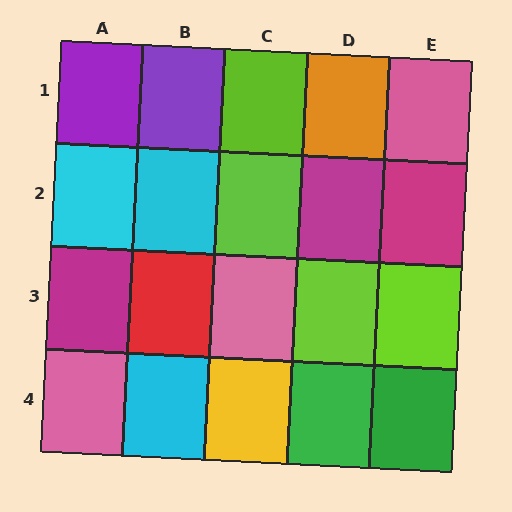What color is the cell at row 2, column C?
Lime.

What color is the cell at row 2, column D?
Magenta.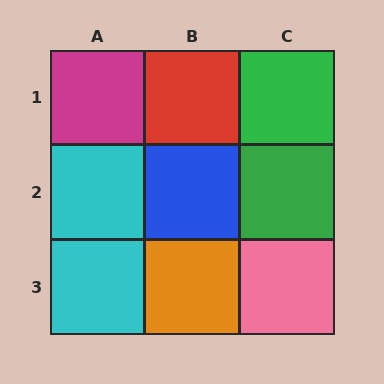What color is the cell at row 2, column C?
Green.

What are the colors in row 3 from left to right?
Cyan, orange, pink.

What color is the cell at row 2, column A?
Cyan.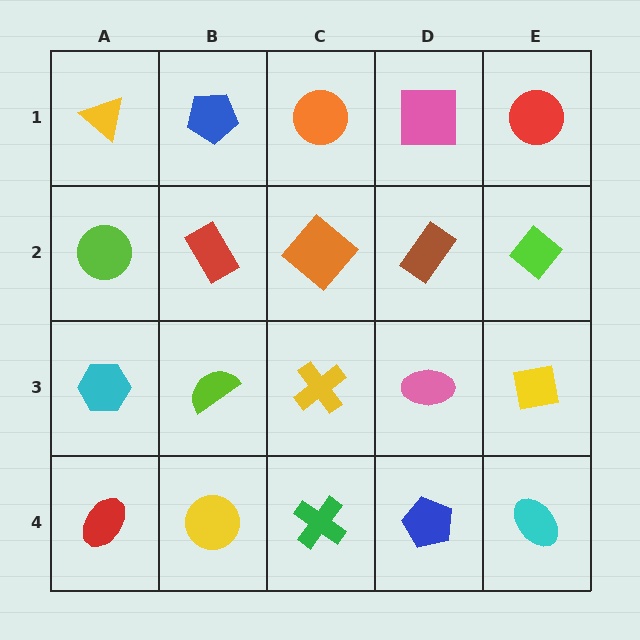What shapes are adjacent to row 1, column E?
A lime diamond (row 2, column E), a pink square (row 1, column D).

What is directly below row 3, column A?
A red ellipse.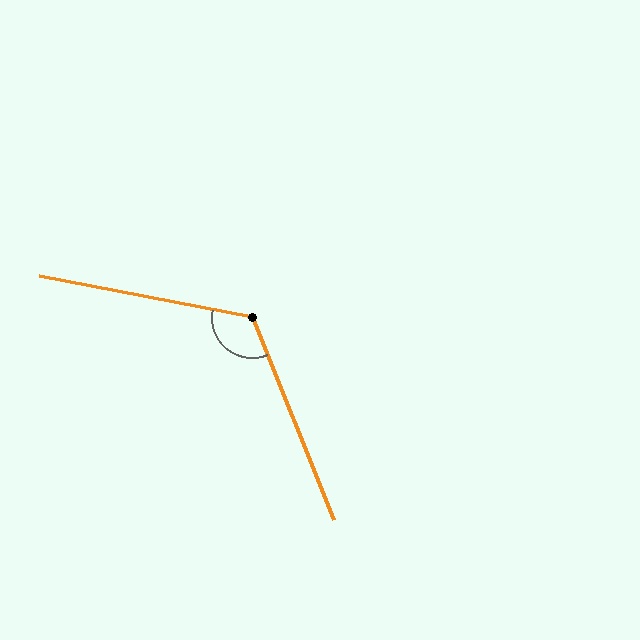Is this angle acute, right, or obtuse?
It is obtuse.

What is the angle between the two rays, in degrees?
Approximately 123 degrees.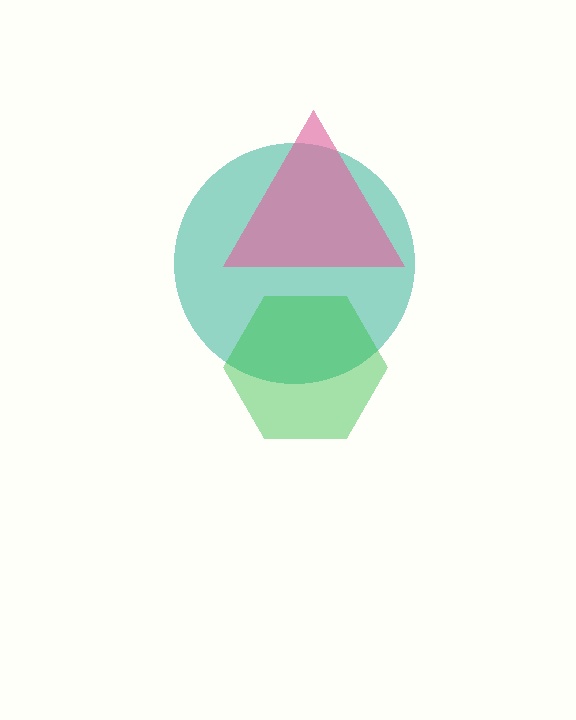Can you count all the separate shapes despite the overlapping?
Yes, there are 3 separate shapes.